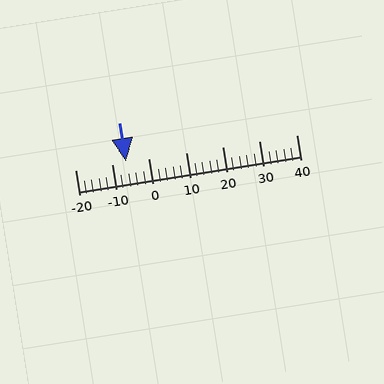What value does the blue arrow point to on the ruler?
The blue arrow points to approximately -6.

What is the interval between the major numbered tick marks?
The major tick marks are spaced 10 units apart.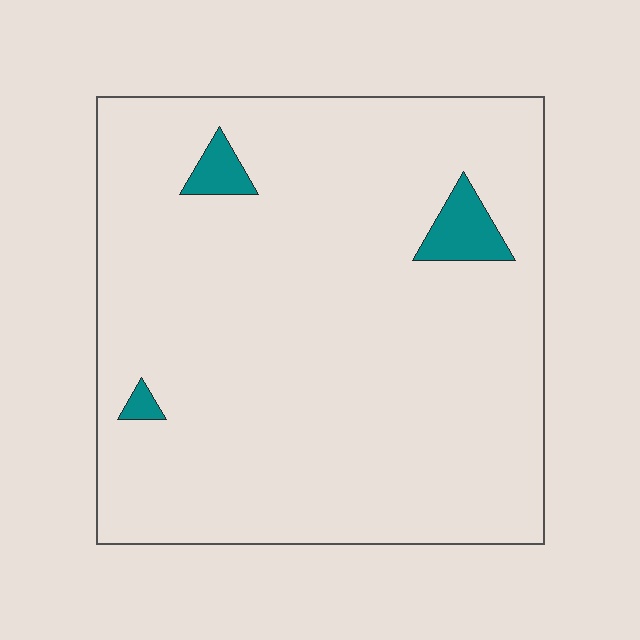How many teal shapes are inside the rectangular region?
3.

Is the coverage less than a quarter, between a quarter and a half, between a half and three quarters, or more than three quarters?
Less than a quarter.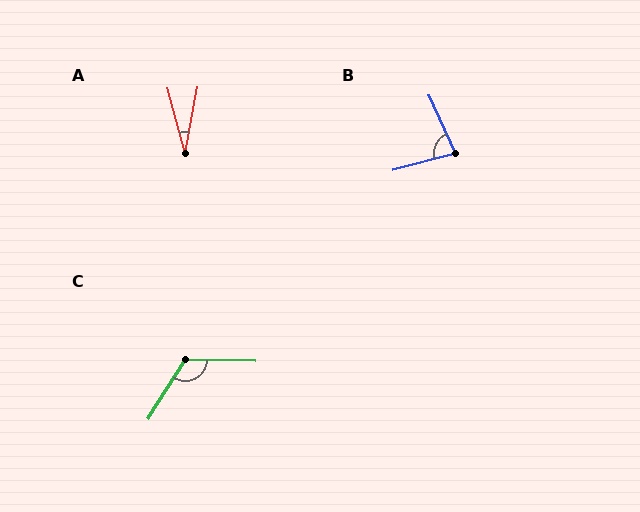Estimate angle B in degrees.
Approximately 80 degrees.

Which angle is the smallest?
A, at approximately 26 degrees.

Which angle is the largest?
C, at approximately 121 degrees.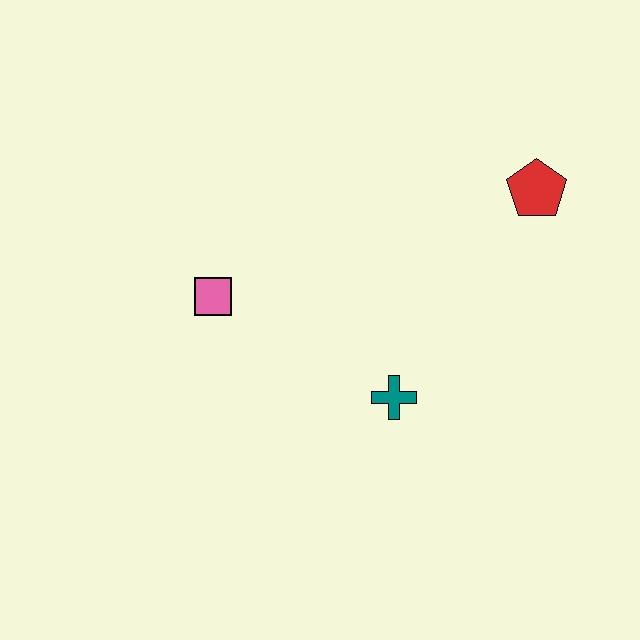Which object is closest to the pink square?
The teal cross is closest to the pink square.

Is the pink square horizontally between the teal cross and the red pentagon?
No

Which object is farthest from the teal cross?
The red pentagon is farthest from the teal cross.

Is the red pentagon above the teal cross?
Yes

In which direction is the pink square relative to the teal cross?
The pink square is to the left of the teal cross.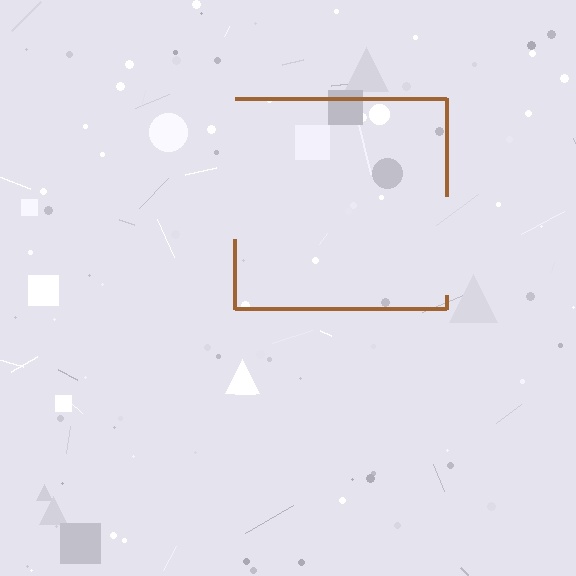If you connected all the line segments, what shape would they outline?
They would outline a square.